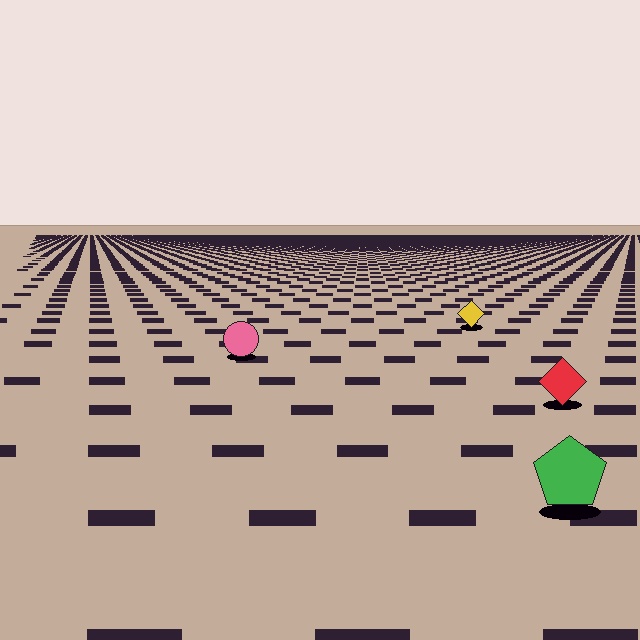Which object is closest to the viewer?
The green pentagon is closest. The texture marks near it are larger and more spread out.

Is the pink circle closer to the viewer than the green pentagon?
No. The green pentagon is closer — you can tell from the texture gradient: the ground texture is coarser near it.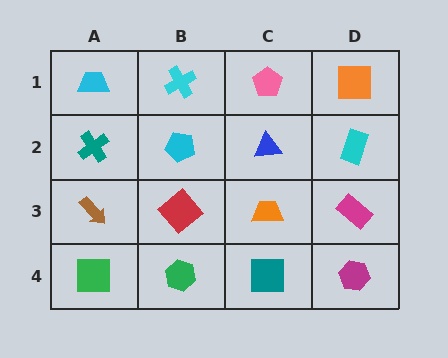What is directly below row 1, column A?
A teal cross.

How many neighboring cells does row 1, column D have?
2.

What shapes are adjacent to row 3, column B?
A cyan pentagon (row 2, column B), a green hexagon (row 4, column B), a brown arrow (row 3, column A), an orange trapezoid (row 3, column C).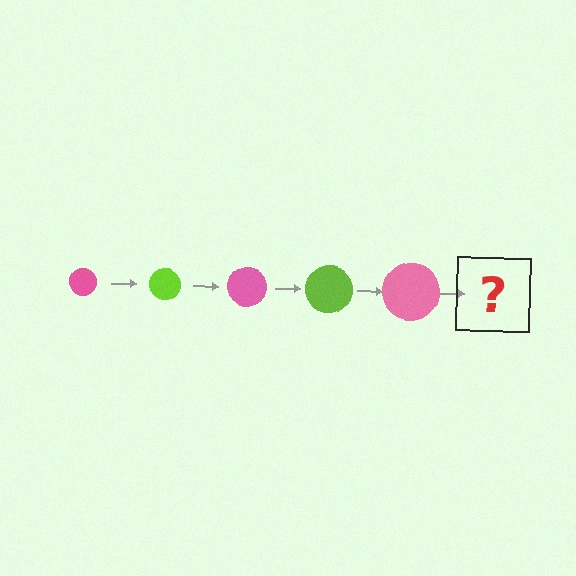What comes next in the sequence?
The next element should be a lime circle, larger than the previous one.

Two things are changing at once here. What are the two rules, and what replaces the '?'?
The two rules are that the circle grows larger each step and the color cycles through pink and lime. The '?' should be a lime circle, larger than the previous one.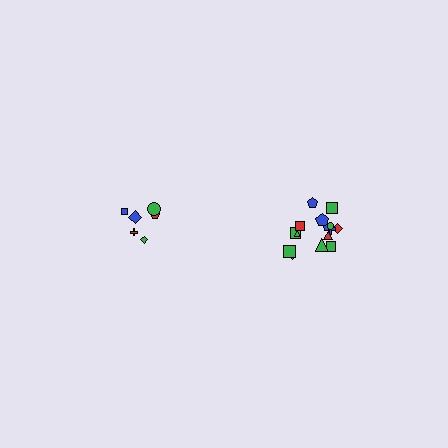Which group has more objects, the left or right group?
The right group.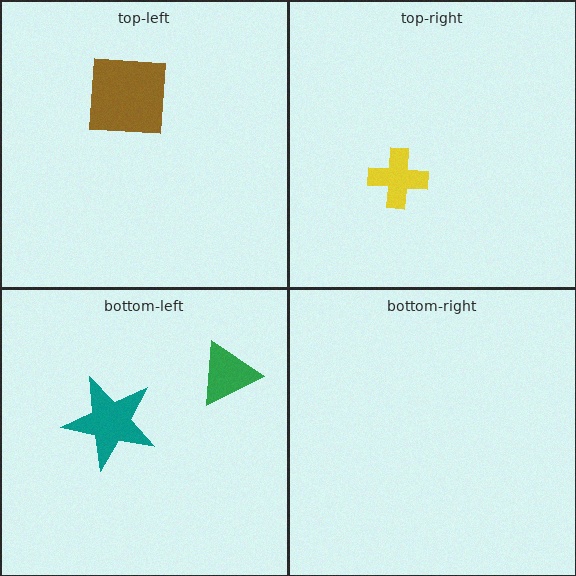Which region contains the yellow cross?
The top-right region.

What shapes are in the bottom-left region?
The green triangle, the teal star.